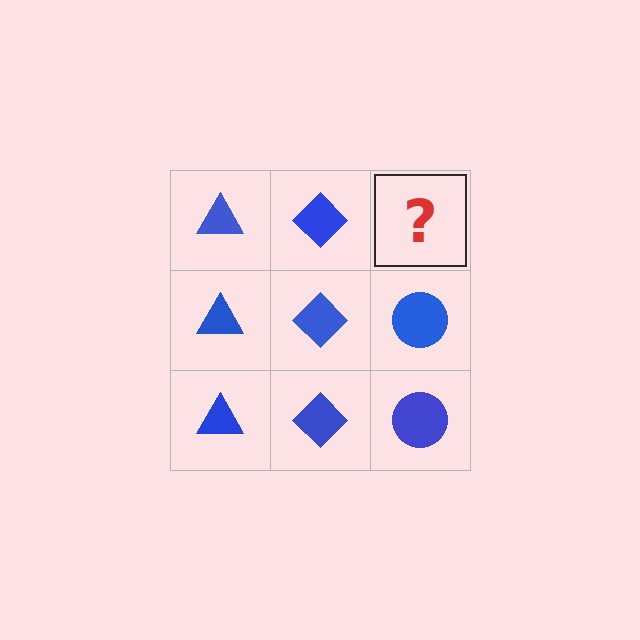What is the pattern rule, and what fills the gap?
The rule is that each column has a consistent shape. The gap should be filled with a blue circle.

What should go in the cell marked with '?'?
The missing cell should contain a blue circle.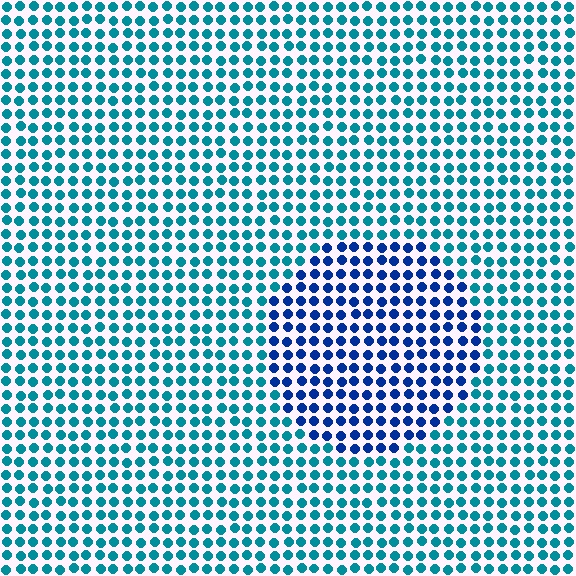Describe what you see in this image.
The image is filled with small teal elements in a uniform arrangement. A circle-shaped region is visible where the elements are tinted to a slightly different hue, forming a subtle color boundary.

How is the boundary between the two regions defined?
The boundary is defined purely by a slight shift in hue (about 37 degrees). Spacing, size, and orientation are identical on both sides.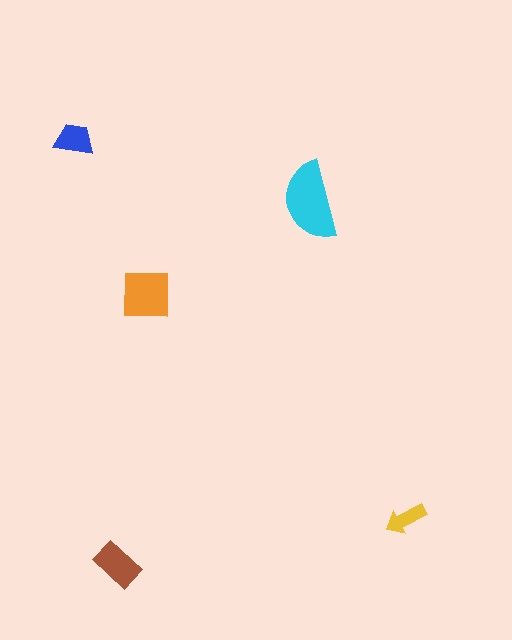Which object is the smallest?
The yellow arrow.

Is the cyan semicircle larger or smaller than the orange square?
Larger.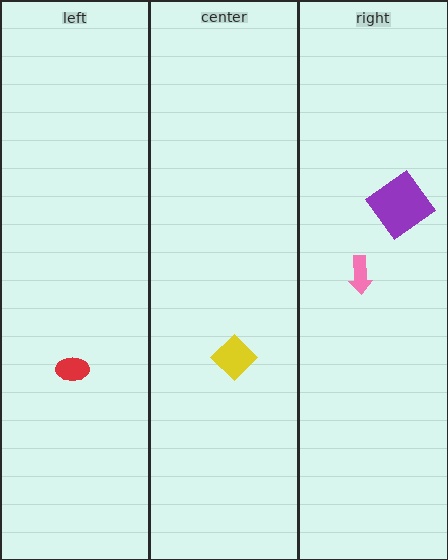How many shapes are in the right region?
2.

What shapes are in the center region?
The yellow diamond.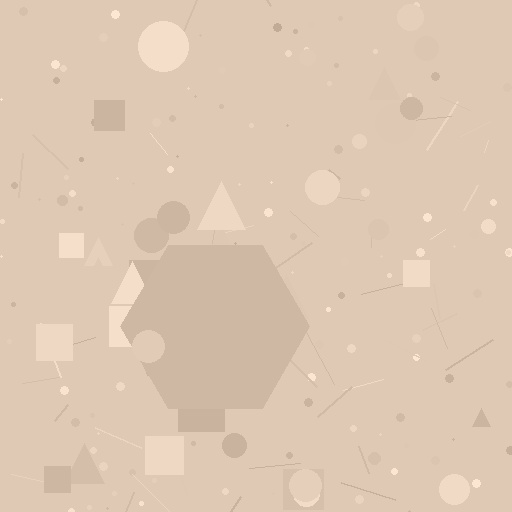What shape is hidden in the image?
A hexagon is hidden in the image.